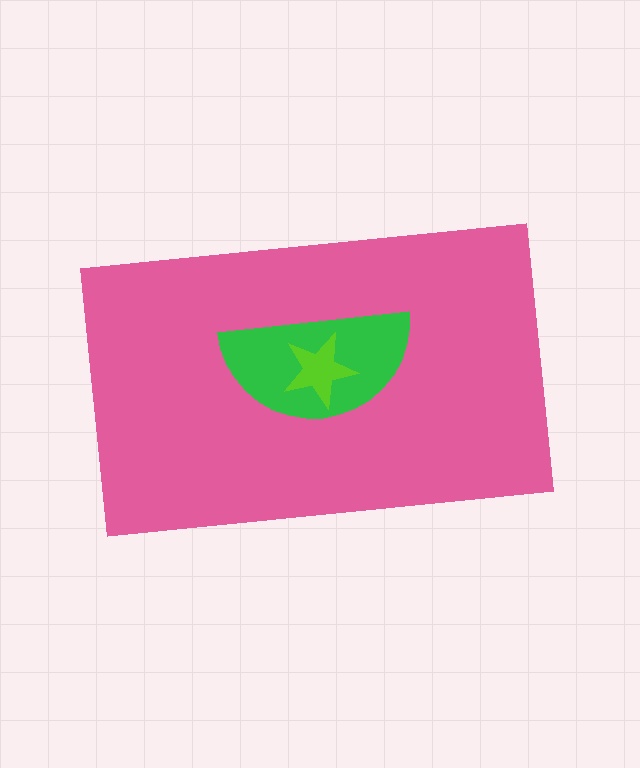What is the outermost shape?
The pink rectangle.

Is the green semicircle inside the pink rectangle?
Yes.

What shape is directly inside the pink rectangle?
The green semicircle.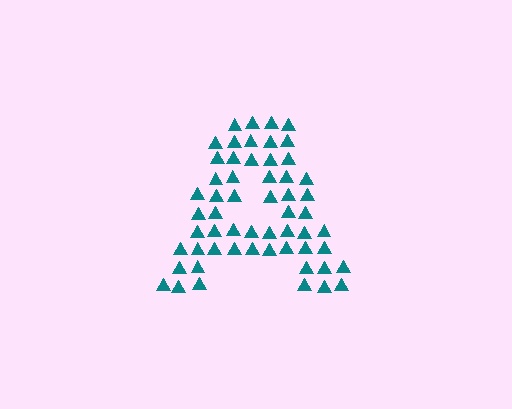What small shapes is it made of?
It is made of small triangles.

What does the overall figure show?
The overall figure shows the letter A.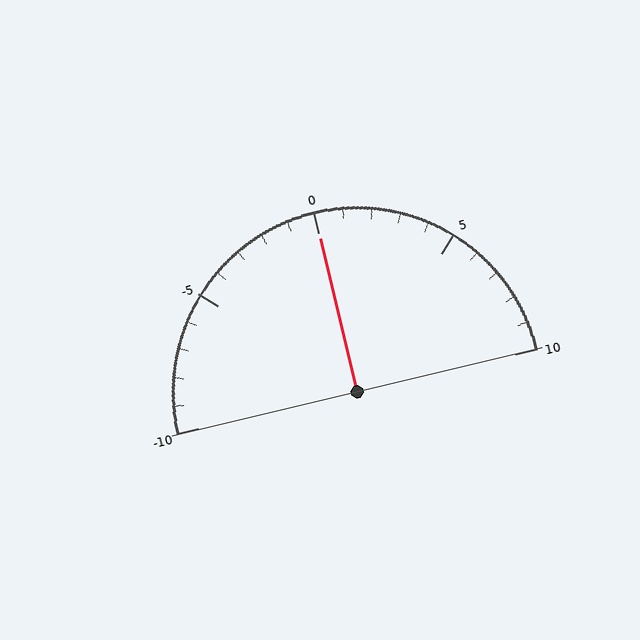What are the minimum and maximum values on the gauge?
The gauge ranges from -10 to 10.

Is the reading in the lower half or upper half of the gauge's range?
The reading is in the upper half of the range (-10 to 10).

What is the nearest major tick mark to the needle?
The nearest major tick mark is 0.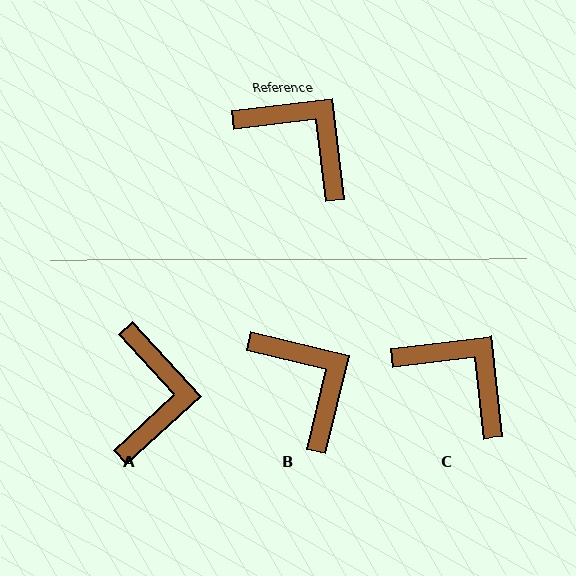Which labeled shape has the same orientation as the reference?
C.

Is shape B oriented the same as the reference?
No, it is off by about 20 degrees.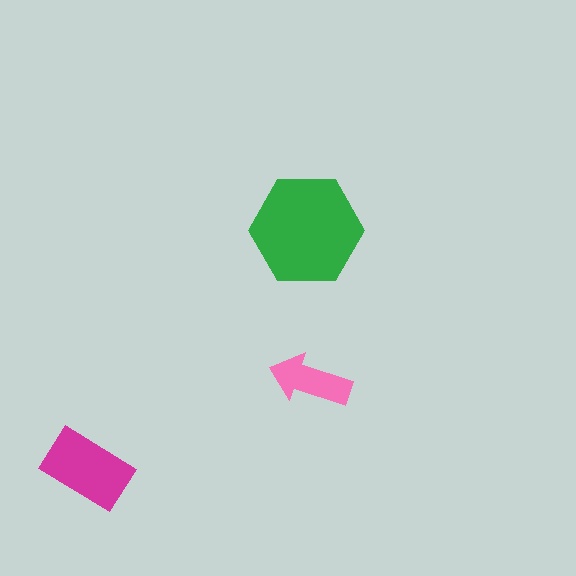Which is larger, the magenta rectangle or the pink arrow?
The magenta rectangle.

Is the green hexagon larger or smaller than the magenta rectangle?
Larger.